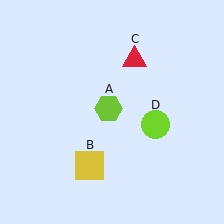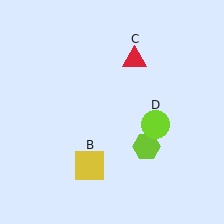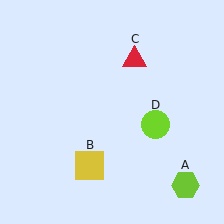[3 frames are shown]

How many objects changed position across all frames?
1 object changed position: lime hexagon (object A).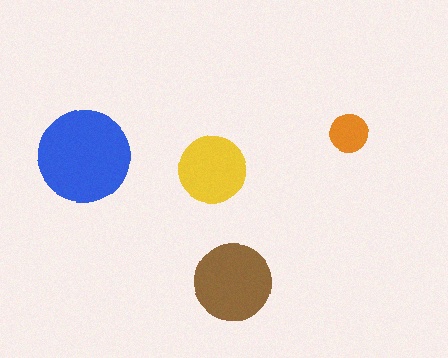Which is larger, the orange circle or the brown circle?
The brown one.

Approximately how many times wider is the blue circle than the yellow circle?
About 1.5 times wider.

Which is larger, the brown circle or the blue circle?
The blue one.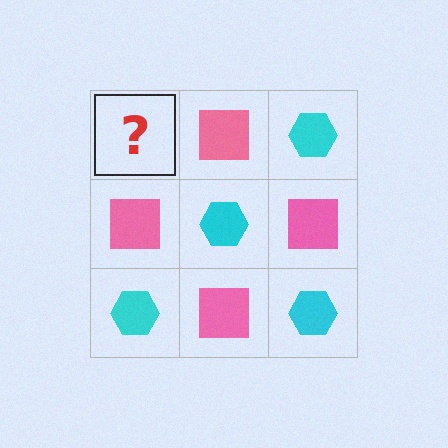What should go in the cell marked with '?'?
The missing cell should contain a cyan hexagon.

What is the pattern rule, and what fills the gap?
The rule is that it alternates cyan hexagon and pink square in a checkerboard pattern. The gap should be filled with a cyan hexagon.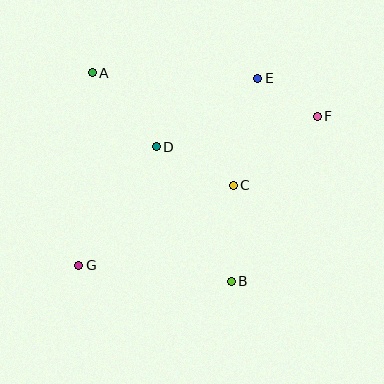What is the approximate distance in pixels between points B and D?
The distance between B and D is approximately 154 pixels.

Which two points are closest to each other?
Points E and F are closest to each other.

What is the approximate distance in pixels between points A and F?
The distance between A and F is approximately 229 pixels.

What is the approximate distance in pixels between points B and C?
The distance between B and C is approximately 96 pixels.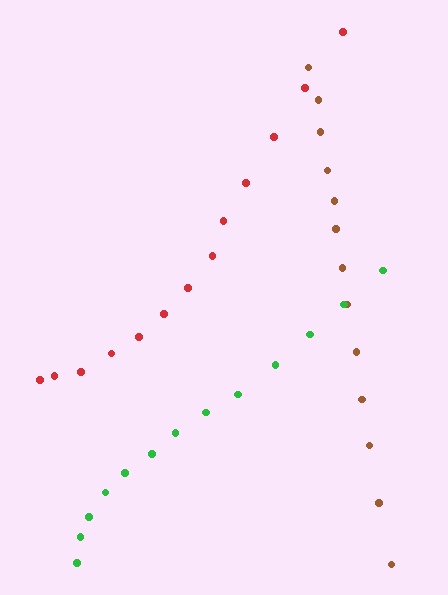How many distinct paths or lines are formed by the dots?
There are 3 distinct paths.